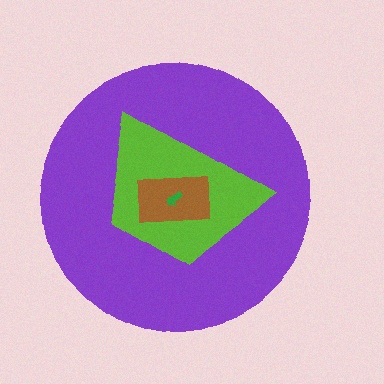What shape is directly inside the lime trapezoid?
The brown rectangle.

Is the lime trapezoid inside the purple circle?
Yes.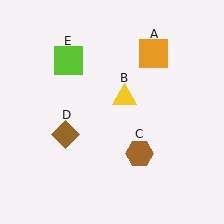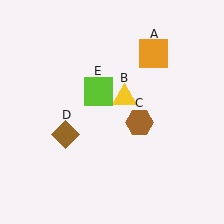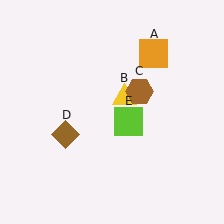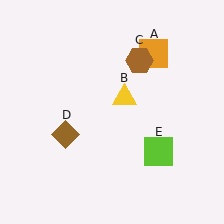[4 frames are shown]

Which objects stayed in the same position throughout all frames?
Orange square (object A) and yellow triangle (object B) and brown diamond (object D) remained stationary.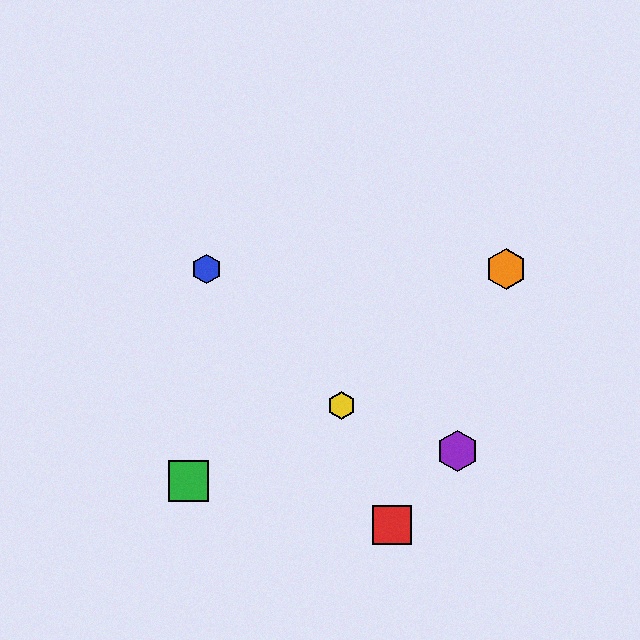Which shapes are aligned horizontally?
The blue hexagon, the orange hexagon are aligned horizontally.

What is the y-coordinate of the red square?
The red square is at y≈525.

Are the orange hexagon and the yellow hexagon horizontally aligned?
No, the orange hexagon is at y≈269 and the yellow hexagon is at y≈406.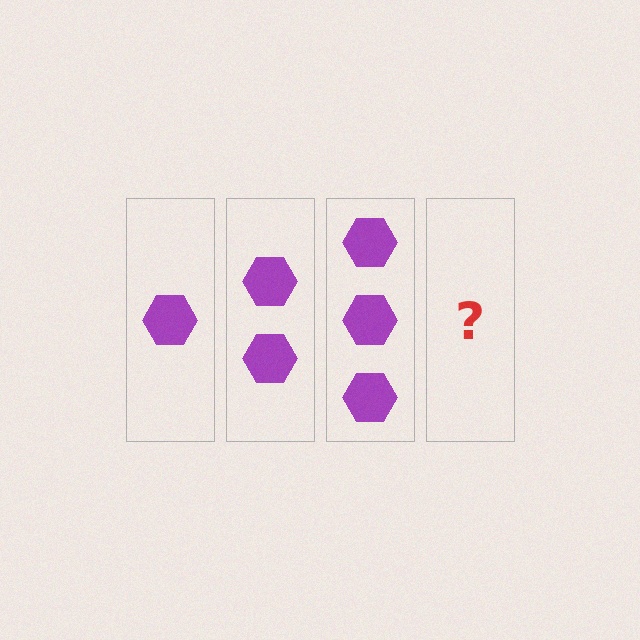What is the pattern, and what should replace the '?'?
The pattern is that each step adds one more hexagon. The '?' should be 4 hexagons.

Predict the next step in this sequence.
The next step is 4 hexagons.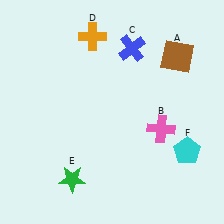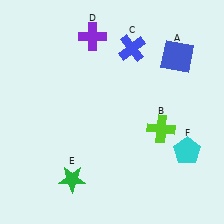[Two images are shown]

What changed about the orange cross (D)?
In Image 1, D is orange. In Image 2, it changed to purple.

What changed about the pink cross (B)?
In Image 1, B is pink. In Image 2, it changed to lime.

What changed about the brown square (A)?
In Image 1, A is brown. In Image 2, it changed to blue.